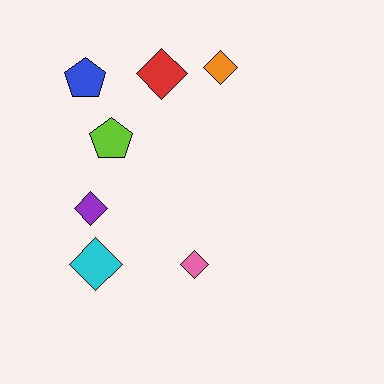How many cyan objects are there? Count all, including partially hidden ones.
There is 1 cyan object.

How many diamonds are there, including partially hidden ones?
There are 5 diamonds.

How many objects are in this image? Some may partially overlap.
There are 7 objects.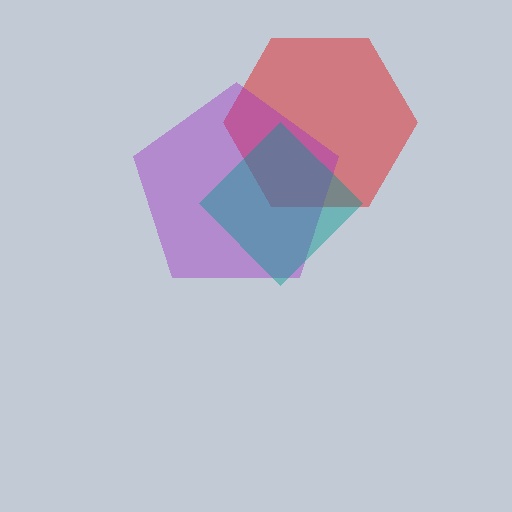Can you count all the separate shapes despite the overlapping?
Yes, there are 3 separate shapes.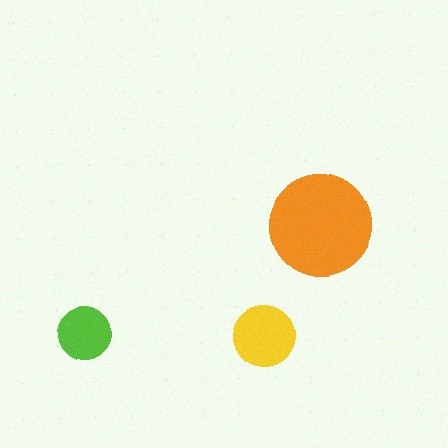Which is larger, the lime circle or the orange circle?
The orange one.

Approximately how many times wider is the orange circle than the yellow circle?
About 1.5 times wider.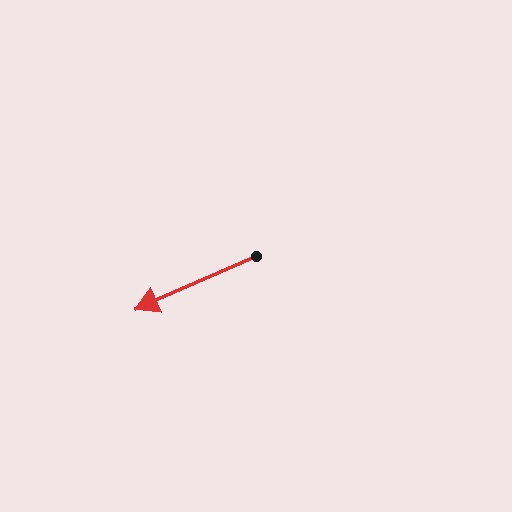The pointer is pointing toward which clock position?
Roughly 8 o'clock.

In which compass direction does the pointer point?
Southwest.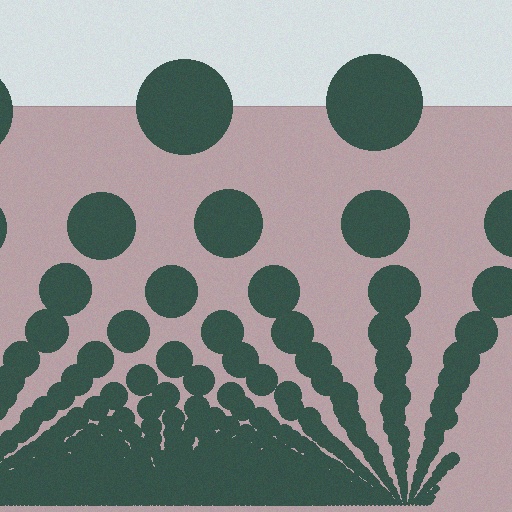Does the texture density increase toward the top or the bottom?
Density increases toward the bottom.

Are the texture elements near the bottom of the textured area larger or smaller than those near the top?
Smaller. The gradient is inverted — elements near the bottom are smaller and denser.